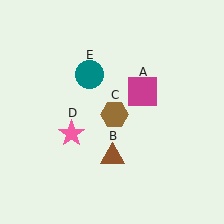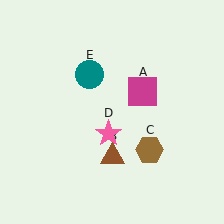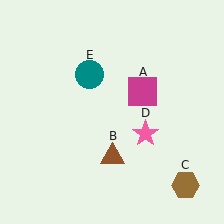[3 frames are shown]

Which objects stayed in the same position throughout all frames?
Magenta square (object A) and brown triangle (object B) and teal circle (object E) remained stationary.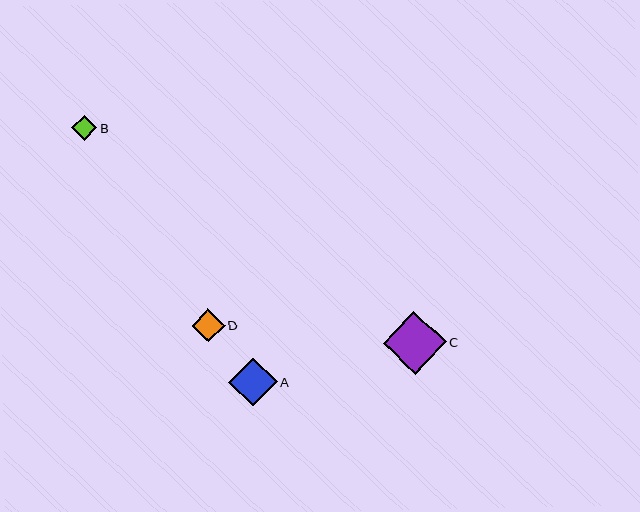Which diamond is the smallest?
Diamond B is the smallest with a size of approximately 25 pixels.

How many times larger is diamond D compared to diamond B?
Diamond D is approximately 1.3 times the size of diamond B.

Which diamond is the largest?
Diamond C is the largest with a size of approximately 63 pixels.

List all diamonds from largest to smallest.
From largest to smallest: C, A, D, B.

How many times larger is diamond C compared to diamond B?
Diamond C is approximately 2.5 times the size of diamond B.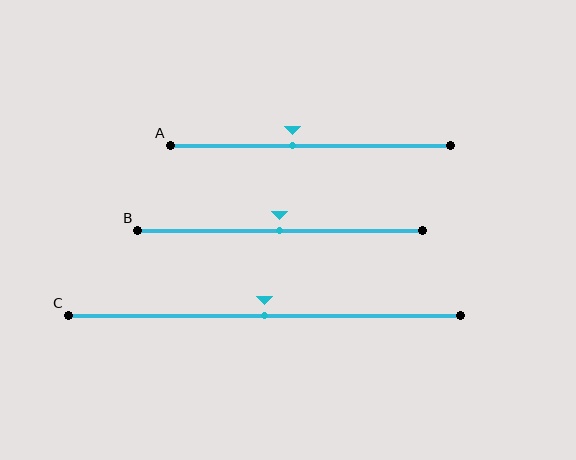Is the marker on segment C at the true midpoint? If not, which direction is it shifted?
Yes, the marker on segment C is at the true midpoint.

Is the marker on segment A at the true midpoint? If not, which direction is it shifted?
No, the marker on segment A is shifted to the left by about 6% of the segment length.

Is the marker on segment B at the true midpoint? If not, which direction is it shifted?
Yes, the marker on segment B is at the true midpoint.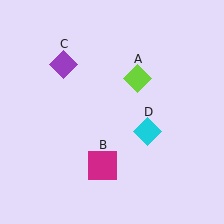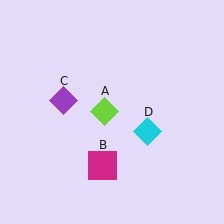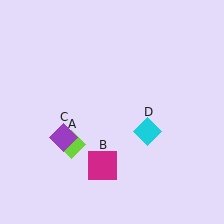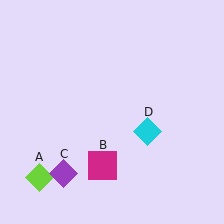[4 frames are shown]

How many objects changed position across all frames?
2 objects changed position: lime diamond (object A), purple diamond (object C).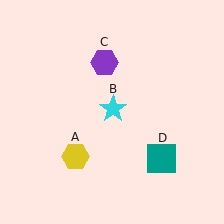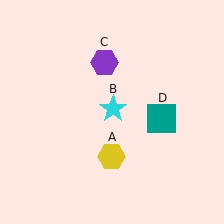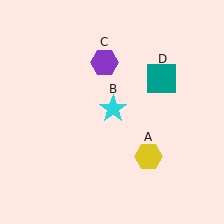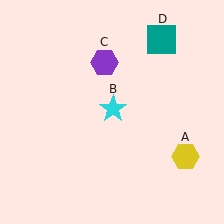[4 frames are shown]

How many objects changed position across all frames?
2 objects changed position: yellow hexagon (object A), teal square (object D).